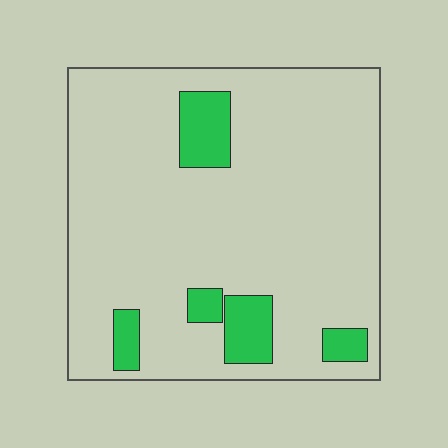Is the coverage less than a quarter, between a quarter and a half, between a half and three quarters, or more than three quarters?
Less than a quarter.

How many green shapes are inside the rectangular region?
5.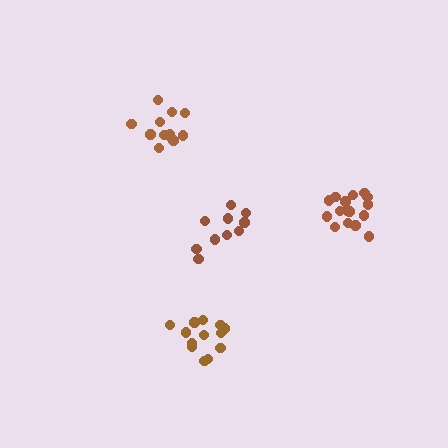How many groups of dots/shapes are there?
There are 4 groups.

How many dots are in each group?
Group 1: 12 dots, Group 2: 16 dots, Group 3: 13 dots, Group 4: 10 dots (51 total).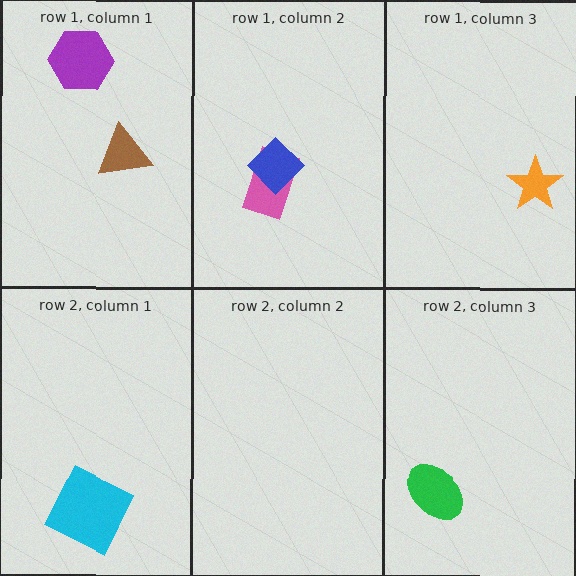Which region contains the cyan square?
The row 2, column 1 region.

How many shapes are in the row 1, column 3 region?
1.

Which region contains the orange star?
The row 1, column 3 region.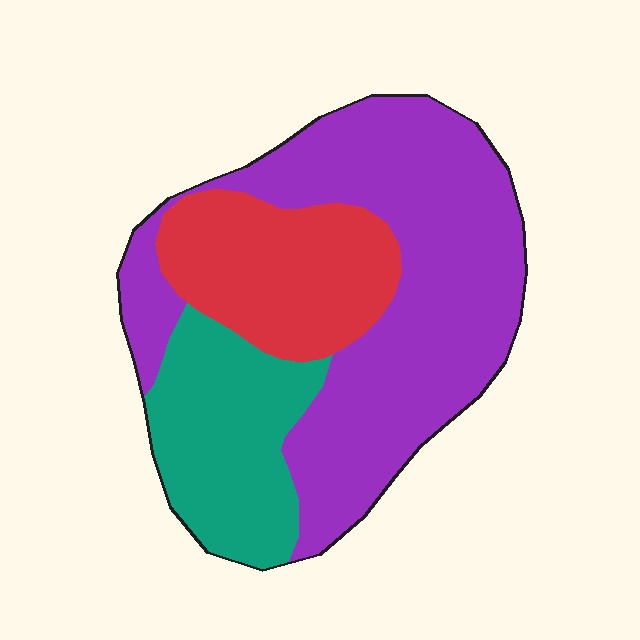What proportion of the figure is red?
Red covers around 25% of the figure.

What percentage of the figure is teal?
Teal takes up about one quarter (1/4) of the figure.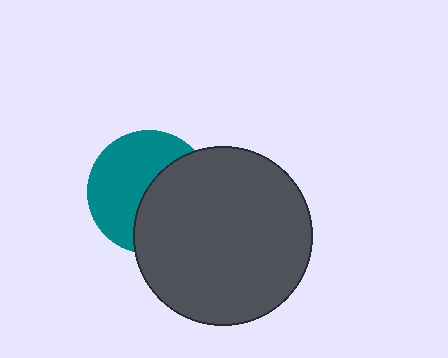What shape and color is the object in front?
The object in front is a dark gray circle.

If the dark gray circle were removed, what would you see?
You would see the complete teal circle.